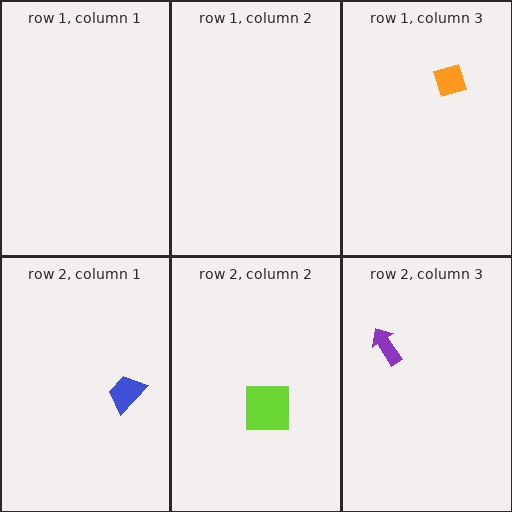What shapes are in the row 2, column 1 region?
The blue trapezoid.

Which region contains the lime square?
The row 2, column 2 region.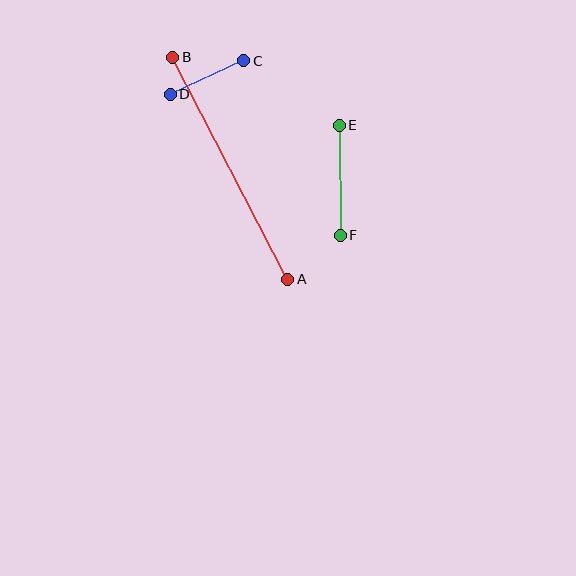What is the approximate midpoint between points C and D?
The midpoint is at approximately (207, 77) pixels.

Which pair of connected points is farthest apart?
Points A and B are farthest apart.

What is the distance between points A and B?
The distance is approximately 250 pixels.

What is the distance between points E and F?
The distance is approximately 110 pixels.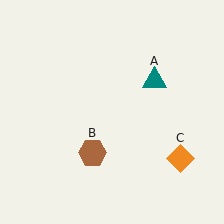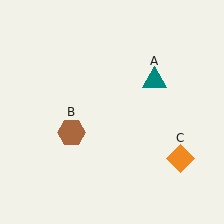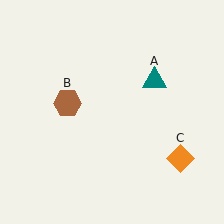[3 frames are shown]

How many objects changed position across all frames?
1 object changed position: brown hexagon (object B).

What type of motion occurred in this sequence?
The brown hexagon (object B) rotated clockwise around the center of the scene.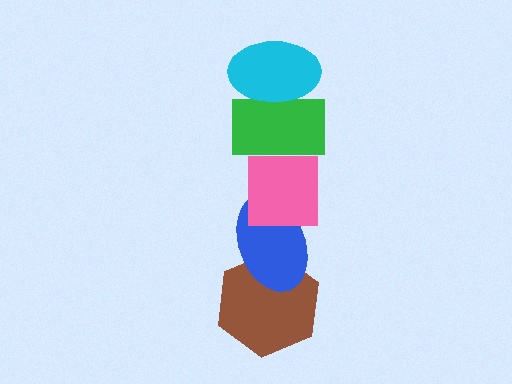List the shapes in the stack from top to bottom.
From top to bottom: the cyan ellipse, the green rectangle, the pink square, the blue ellipse, the brown hexagon.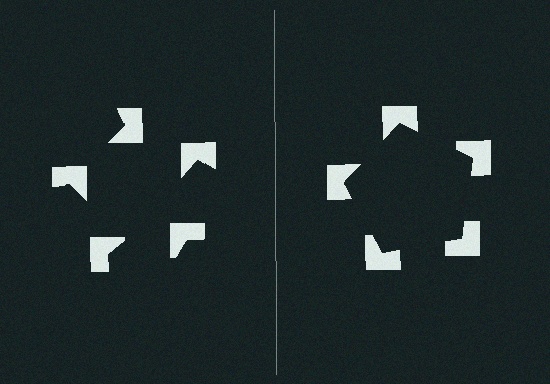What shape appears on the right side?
An illusory pentagon.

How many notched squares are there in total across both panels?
10 — 5 on each side.